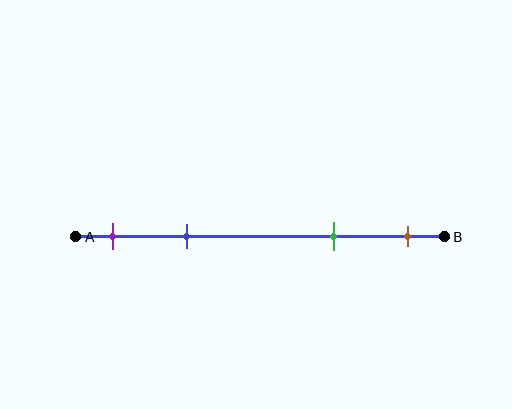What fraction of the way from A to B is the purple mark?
The purple mark is approximately 10% (0.1) of the way from A to B.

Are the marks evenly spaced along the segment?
No, the marks are not evenly spaced.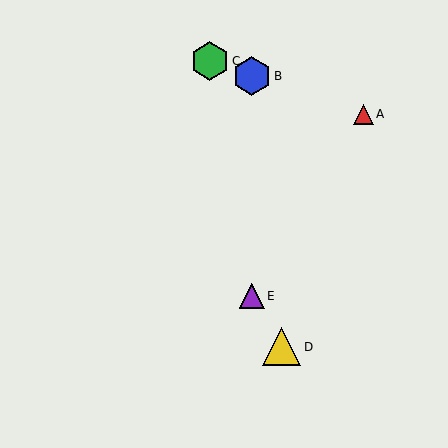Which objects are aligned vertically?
Objects B, E are aligned vertically.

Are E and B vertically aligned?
Yes, both are at x≈252.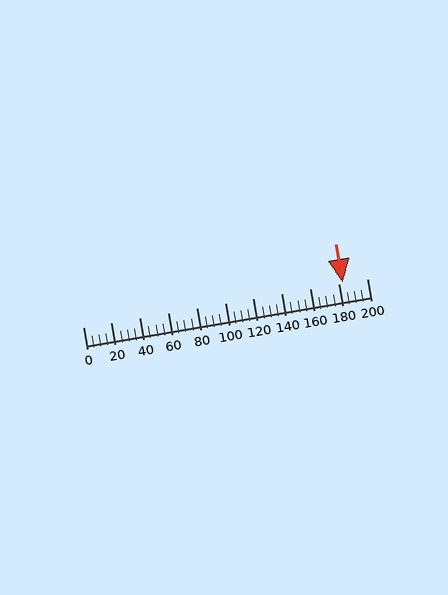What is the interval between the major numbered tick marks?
The major tick marks are spaced 20 units apart.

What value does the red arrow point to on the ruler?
The red arrow points to approximately 183.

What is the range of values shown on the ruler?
The ruler shows values from 0 to 200.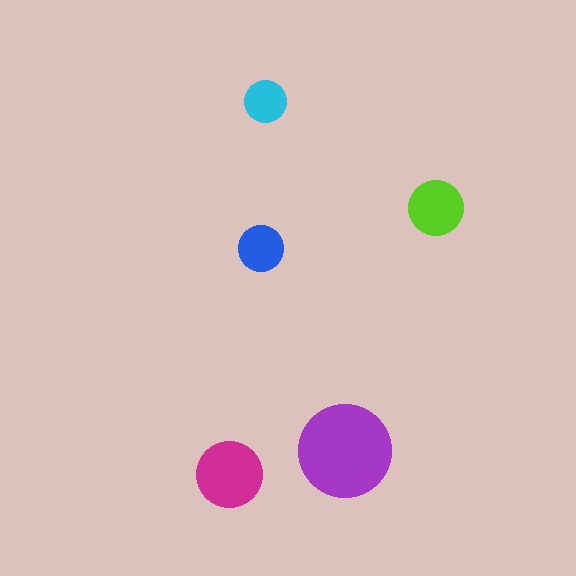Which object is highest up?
The cyan circle is topmost.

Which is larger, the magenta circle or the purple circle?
The purple one.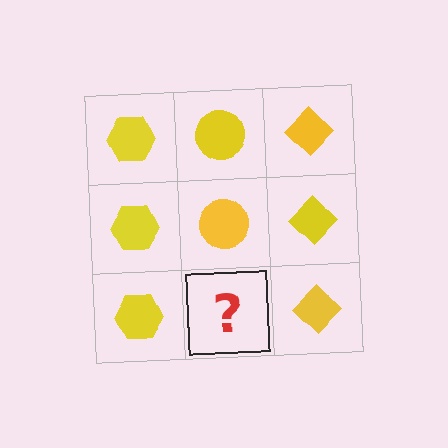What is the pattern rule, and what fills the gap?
The rule is that each column has a consistent shape. The gap should be filled with a yellow circle.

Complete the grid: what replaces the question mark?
The question mark should be replaced with a yellow circle.